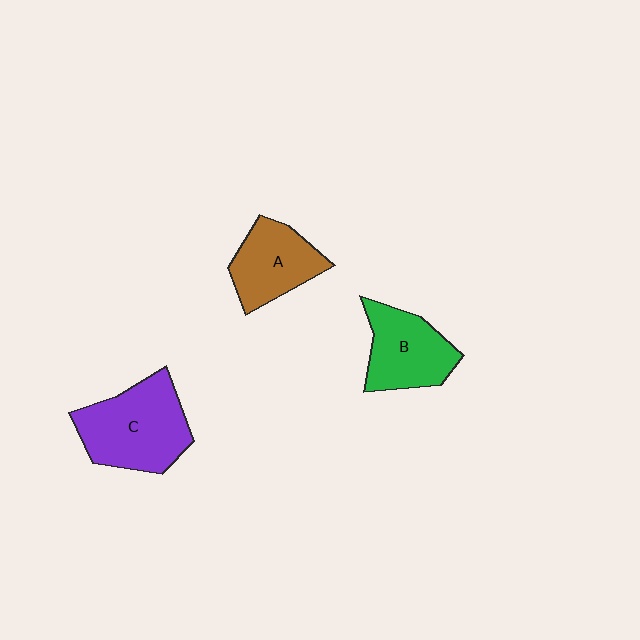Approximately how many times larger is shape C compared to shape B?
Approximately 1.3 times.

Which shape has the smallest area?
Shape A (brown).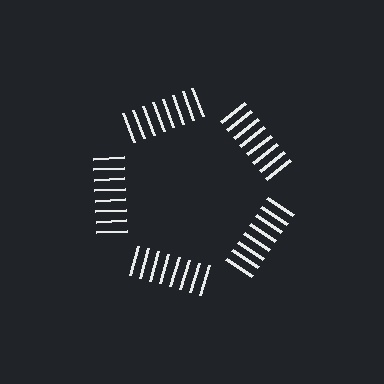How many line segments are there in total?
40 — 8 along each of the 5 edges.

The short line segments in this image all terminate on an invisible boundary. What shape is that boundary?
An illusory pentagon — the line segments terminate on its edges but no continuous stroke is drawn.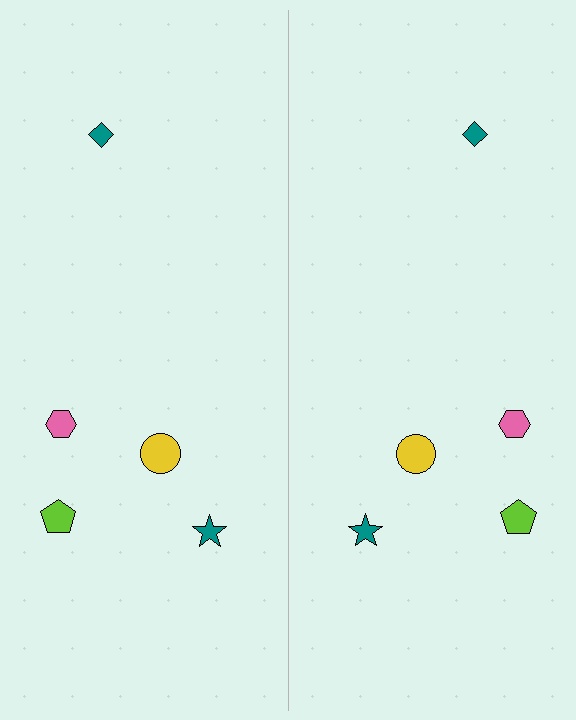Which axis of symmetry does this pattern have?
The pattern has a vertical axis of symmetry running through the center of the image.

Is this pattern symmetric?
Yes, this pattern has bilateral (reflection) symmetry.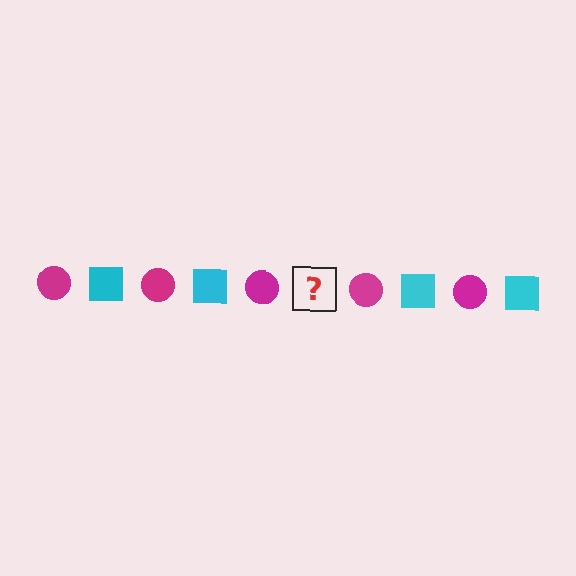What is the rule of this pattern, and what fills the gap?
The rule is that the pattern alternates between magenta circle and cyan square. The gap should be filled with a cyan square.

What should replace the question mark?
The question mark should be replaced with a cyan square.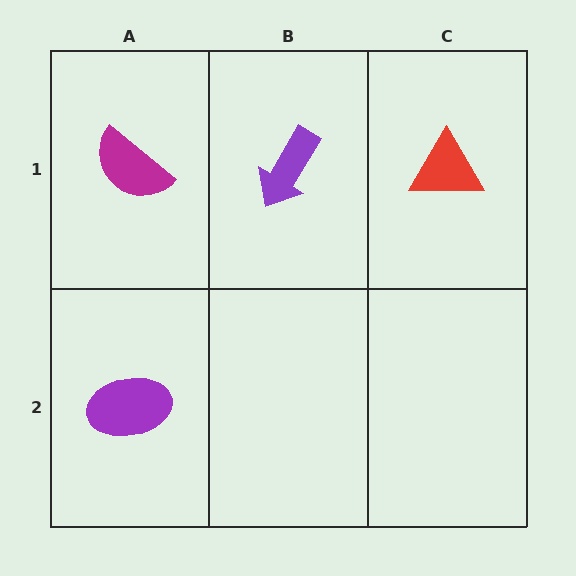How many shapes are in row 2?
1 shape.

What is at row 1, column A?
A magenta semicircle.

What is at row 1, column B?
A purple arrow.